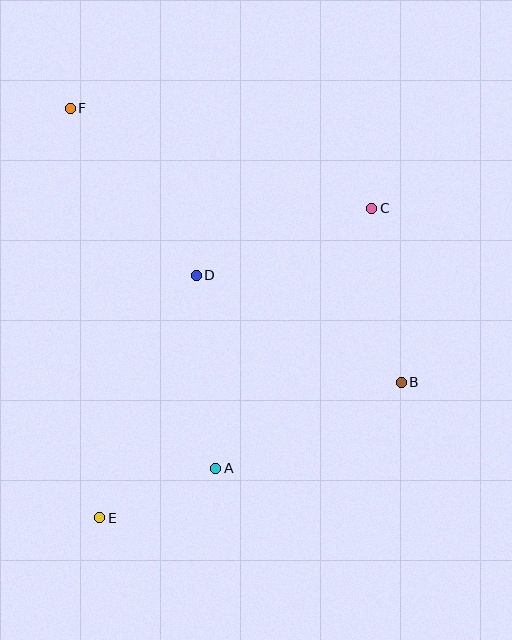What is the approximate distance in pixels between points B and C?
The distance between B and C is approximately 177 pixels.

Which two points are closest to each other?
Points A and E are closest to each other.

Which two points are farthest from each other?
Points B and F are farthest from each other.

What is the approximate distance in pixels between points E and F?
The distance between E and F is approximately 411 pixels.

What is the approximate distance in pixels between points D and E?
The distance between D and E is approximately 261 pixels.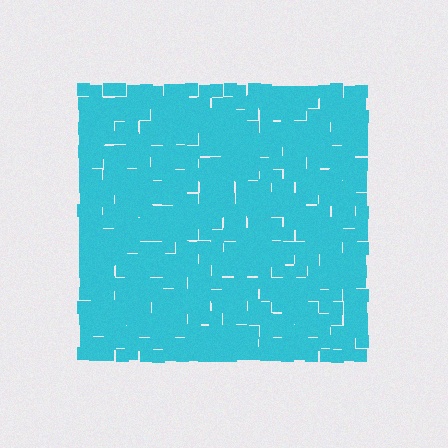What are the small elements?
The small elements are squares.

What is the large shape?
The large shape is a square.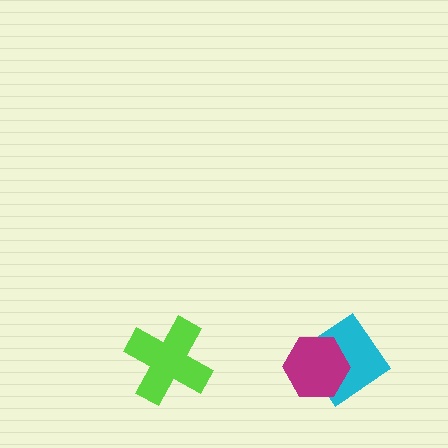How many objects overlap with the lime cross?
0 objects overlap with the lime cross.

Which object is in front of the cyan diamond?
The magenta hexagon is in front of the cyan diamond.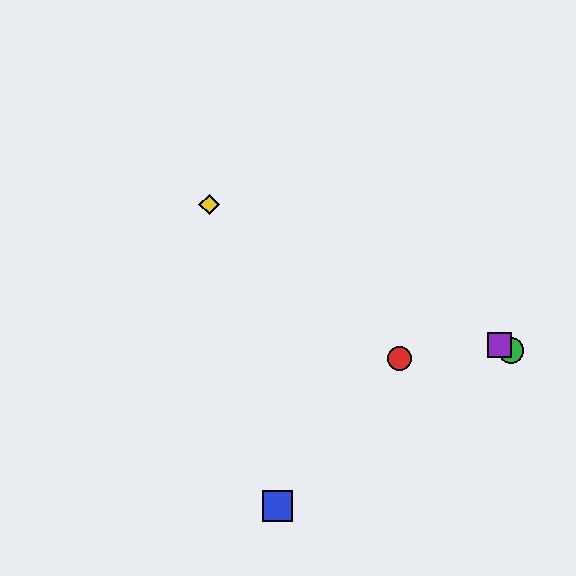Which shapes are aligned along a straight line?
The green circle, the yellow diamond, the purple square are aligned along a straight line.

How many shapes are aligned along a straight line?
3 shapes (the green circle, the yellow diamond, the purple square) are aligned along a straight line.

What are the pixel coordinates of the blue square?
The blue square is at (277, 506).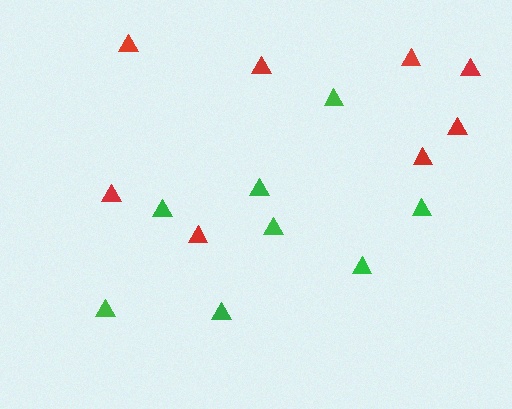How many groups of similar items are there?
There are 2 groups: one group of green triangles (8) and one group of red triangles (8).